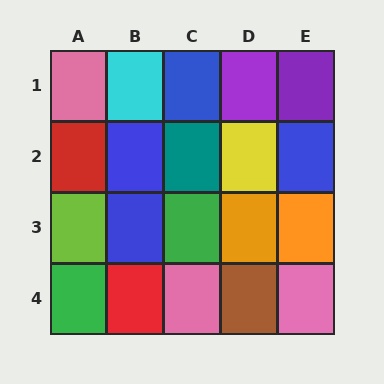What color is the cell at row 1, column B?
Cyan.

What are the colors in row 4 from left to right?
Green, red, pink, brown, pink.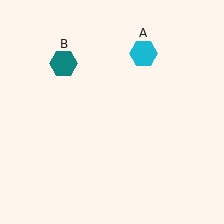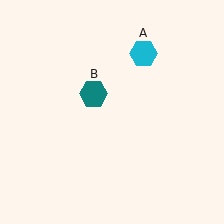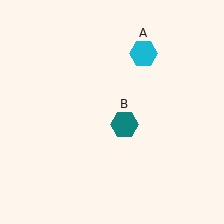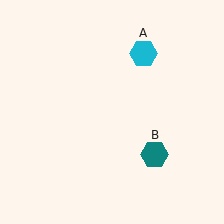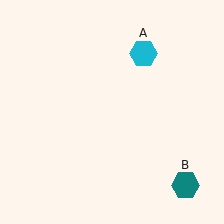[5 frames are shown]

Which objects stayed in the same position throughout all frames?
Cyan hexagon (object A) remained stationary.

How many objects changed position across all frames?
1 object changed position: teal hexagon (object B).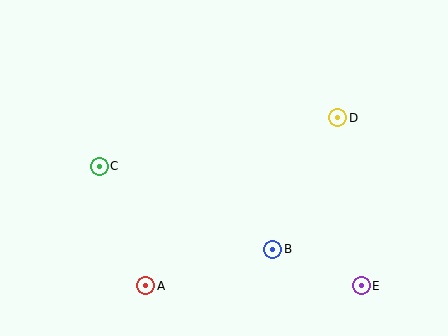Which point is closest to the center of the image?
Point B at (273, 249) is closest to the center.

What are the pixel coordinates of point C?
Point C is at (99, 167).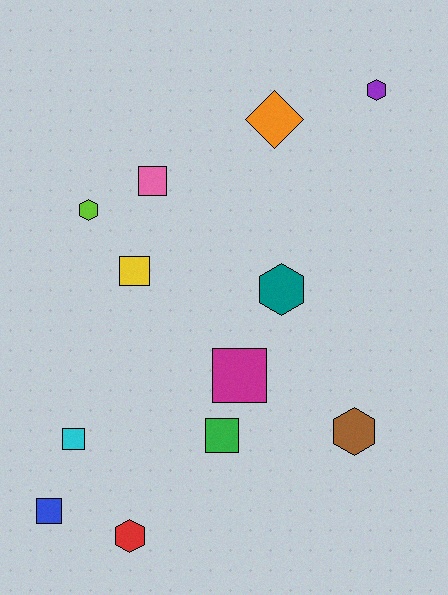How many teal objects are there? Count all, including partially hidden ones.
There is 1 teal object.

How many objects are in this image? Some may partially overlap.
There are 12 objects.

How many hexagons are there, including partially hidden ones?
There are 5 hexagons.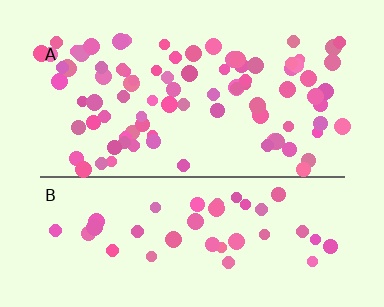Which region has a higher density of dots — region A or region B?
A (the top).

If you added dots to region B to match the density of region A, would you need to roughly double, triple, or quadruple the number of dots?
Approximately double.